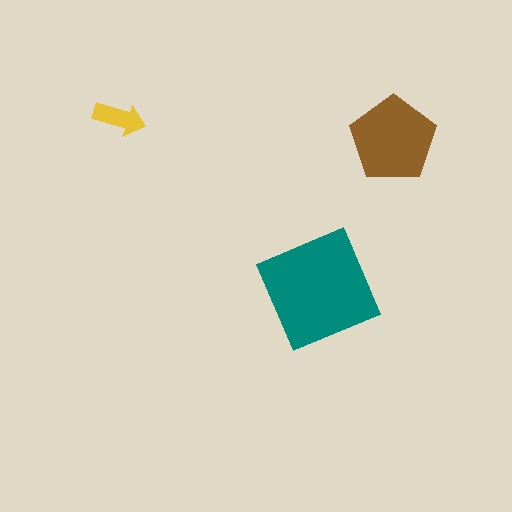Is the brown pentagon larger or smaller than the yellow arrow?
Larger.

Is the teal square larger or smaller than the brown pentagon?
Larger.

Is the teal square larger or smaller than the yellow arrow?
Larger.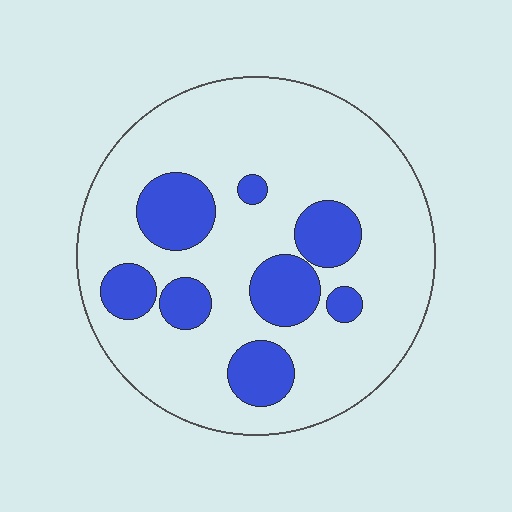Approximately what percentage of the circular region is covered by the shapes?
Approximately 20%.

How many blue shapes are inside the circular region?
8.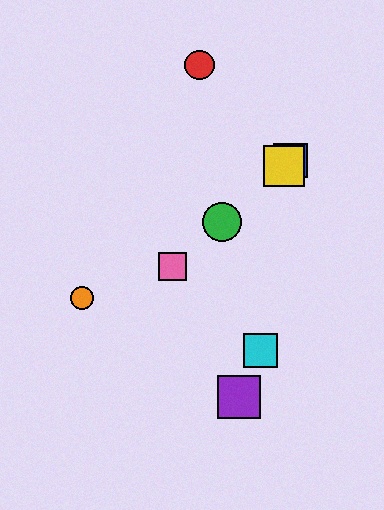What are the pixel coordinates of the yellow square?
The yellow square is at (284, 166).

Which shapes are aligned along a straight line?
The blue square, the green circle, the yellow square, the pink square are aligned along a straight line.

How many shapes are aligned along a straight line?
4 shapes (the blue square, the green circle, the yellow square, the pink square) are aligned along a straight line.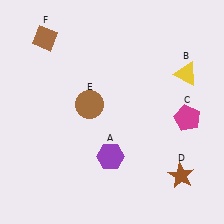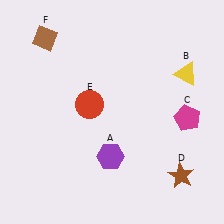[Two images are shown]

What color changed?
The circle (E) changed from brown in Image 1 to red in Image 2.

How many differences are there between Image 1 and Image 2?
There is 1 difference between the two images.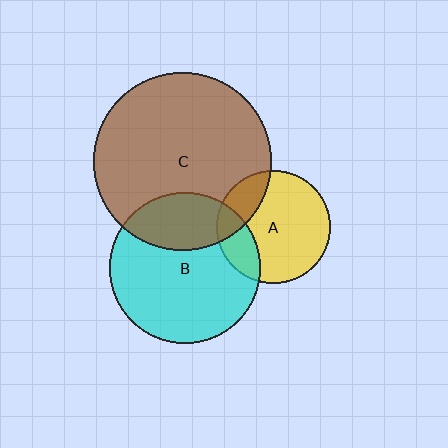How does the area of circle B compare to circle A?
Approximately 1.8 times.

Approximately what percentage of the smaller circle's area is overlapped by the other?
Approximately 30%.